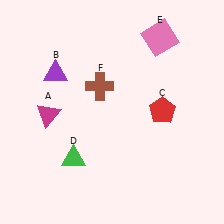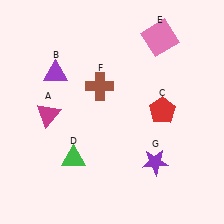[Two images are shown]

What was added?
A purple star (G) was added in Image 2.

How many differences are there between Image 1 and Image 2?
There is 1 difference between the two images.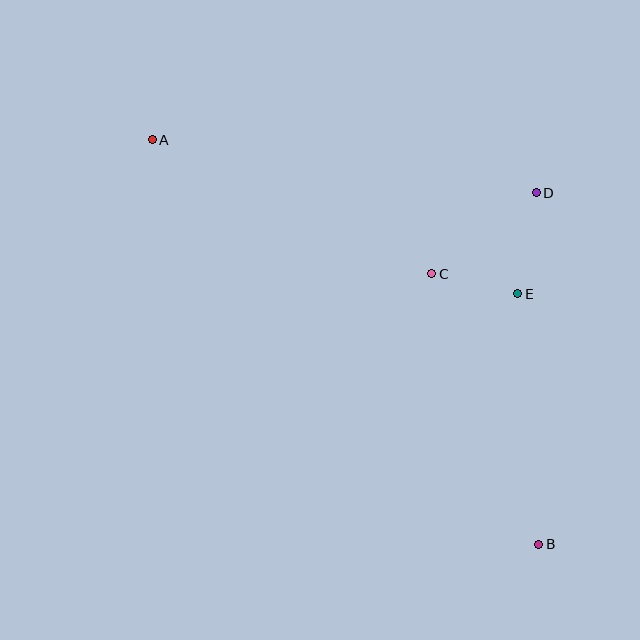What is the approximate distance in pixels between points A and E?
The distance between A and E is approximately 397 pixels.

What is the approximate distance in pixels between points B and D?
The distance between B and D is approximately 352 pixels.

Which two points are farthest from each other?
Points A and B are farthest from each other.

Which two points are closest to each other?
Points C and E are closest to each other.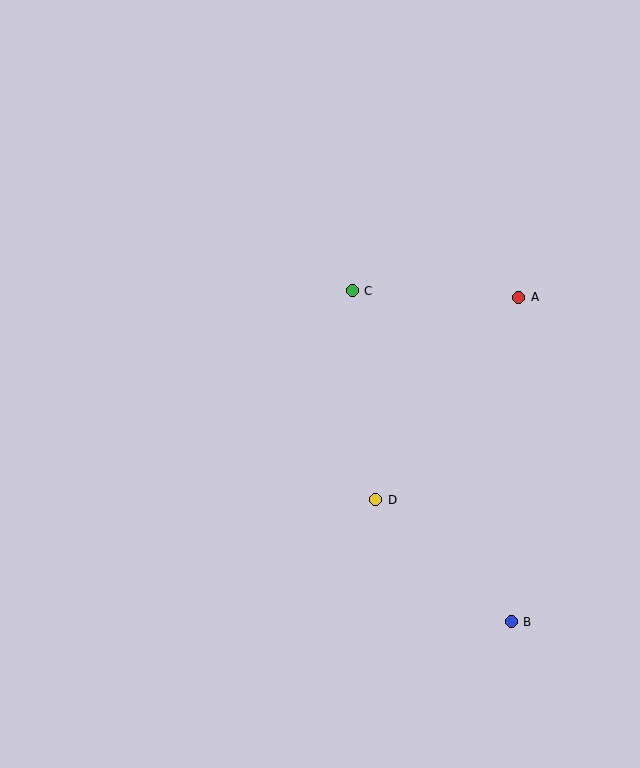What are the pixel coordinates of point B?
Point B is at (511, 622).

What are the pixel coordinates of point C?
Point C is at (352, 291).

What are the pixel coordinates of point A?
Point A is at (519, 297).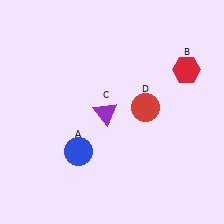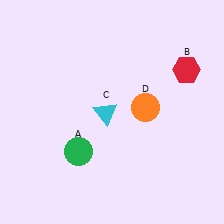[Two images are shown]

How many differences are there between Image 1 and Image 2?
There are 3 differences between the two images.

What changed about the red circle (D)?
In Image 1, D is red. In Image 2, it changed to orange.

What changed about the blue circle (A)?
In Image 1, A is blue. In Image 2, it changed to green.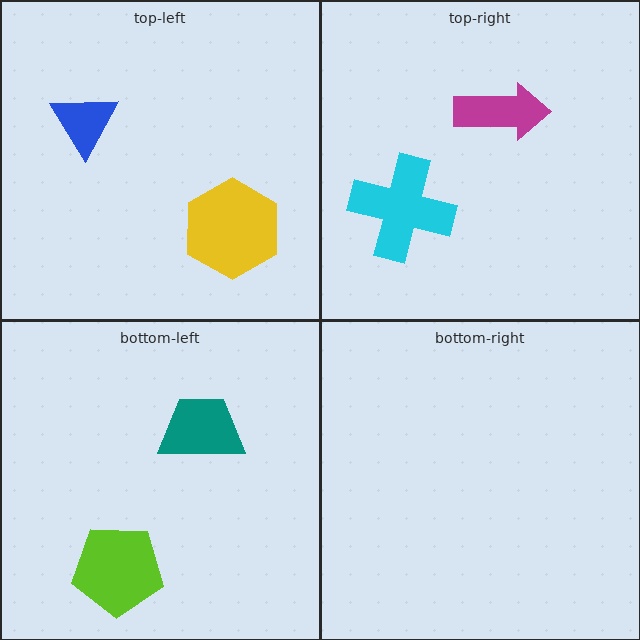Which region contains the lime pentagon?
The bottom-left region.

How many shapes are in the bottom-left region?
2.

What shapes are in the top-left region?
The yellow hexagon, the blue triangle.